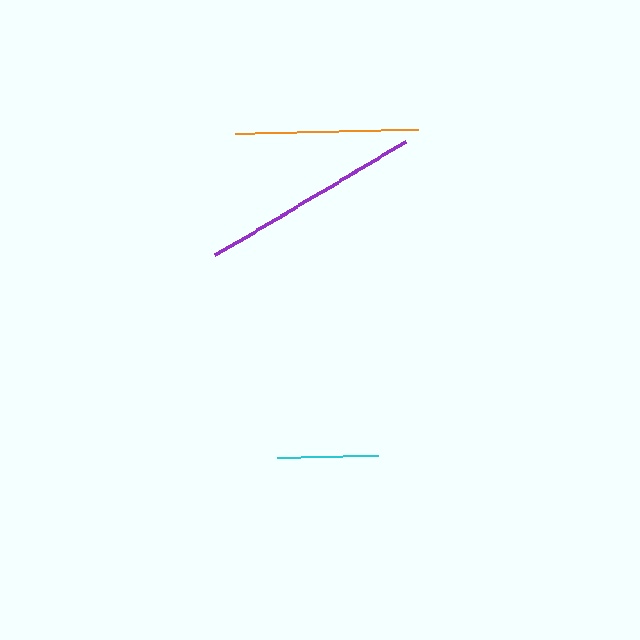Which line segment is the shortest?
The cyan line is the shortest at approximately 101 pixels.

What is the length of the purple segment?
The purple segment is approximately 221 pixels long.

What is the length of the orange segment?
The orange segment is approximately 183 pixels long.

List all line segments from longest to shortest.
From longest to shortest: purple, orange, cyan.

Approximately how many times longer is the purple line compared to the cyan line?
The purple line is approximately 2.2 times the length of the cyan line.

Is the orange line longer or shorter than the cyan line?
The orange line is longer than the cyan line.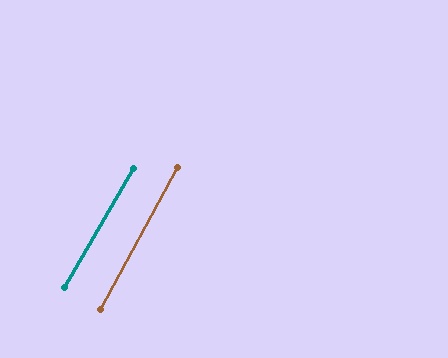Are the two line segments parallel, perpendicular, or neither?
Parallel — their directions differ by only 1.5°.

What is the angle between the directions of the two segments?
Approximately 1 degree.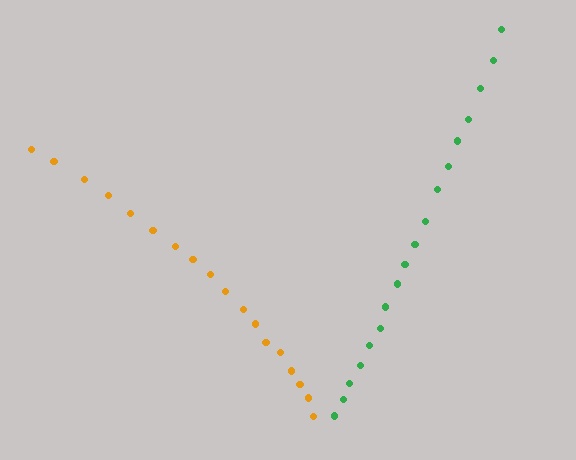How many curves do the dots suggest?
There are 2 distinct paths.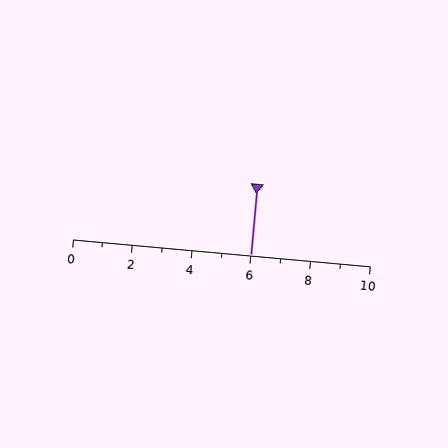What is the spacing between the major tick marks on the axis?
The major ticks are spaced 2 apart.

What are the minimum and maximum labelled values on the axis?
The axis runs from 0 to 10.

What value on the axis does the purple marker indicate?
The marker indicates approximately 6.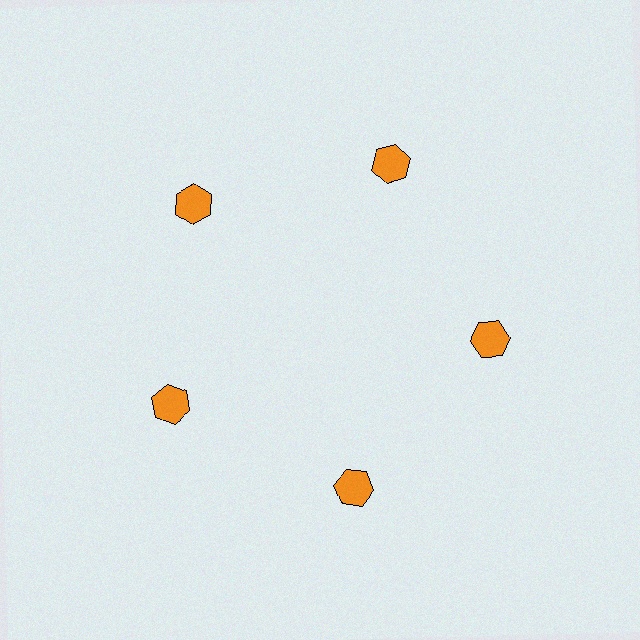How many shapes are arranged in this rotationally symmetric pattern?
There are 5 shapes, arranged in 5 groups of 1.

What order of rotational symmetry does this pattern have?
This pattern has 5-fold rotational symmetry.